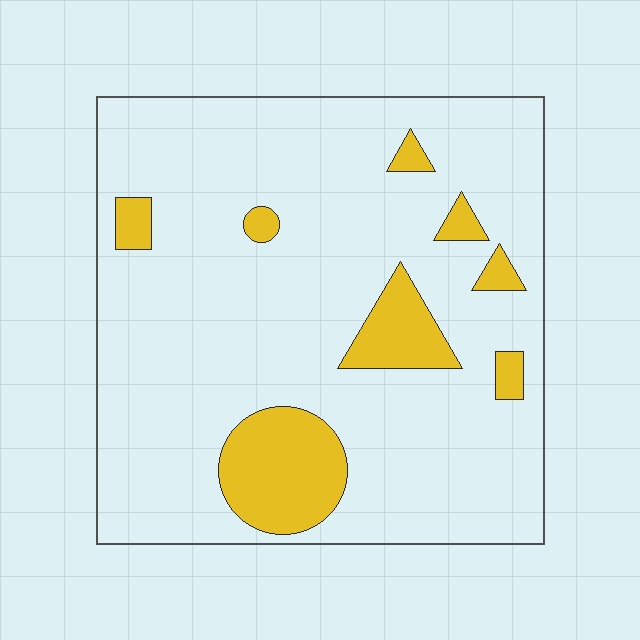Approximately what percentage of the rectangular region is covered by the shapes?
Approximately 15%.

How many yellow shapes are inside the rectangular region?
8.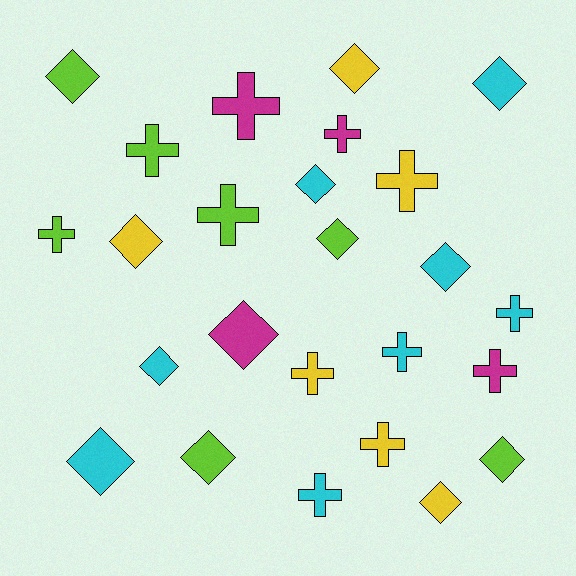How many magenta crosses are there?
There are 3 magenta crosses.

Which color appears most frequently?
Cyan, with 8 objects.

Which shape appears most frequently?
Diamond, with 13 objects.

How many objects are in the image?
There are 25 objects.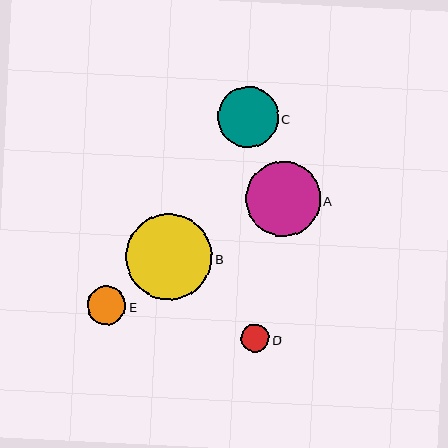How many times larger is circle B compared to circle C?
Circle B is approximately 1.4 times the size of circle C.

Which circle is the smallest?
Circle D is the smallest with a size of approximately 28 pixels.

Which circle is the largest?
Circle B is the largest with a size of approximately 86 pixels.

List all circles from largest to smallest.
From largest to smallest: B, A, C, E, D.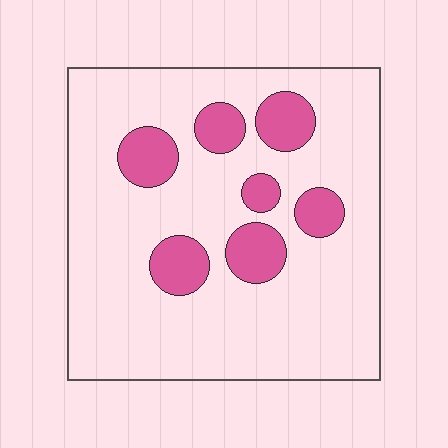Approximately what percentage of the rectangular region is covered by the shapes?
Approximately 15%.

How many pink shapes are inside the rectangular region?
7.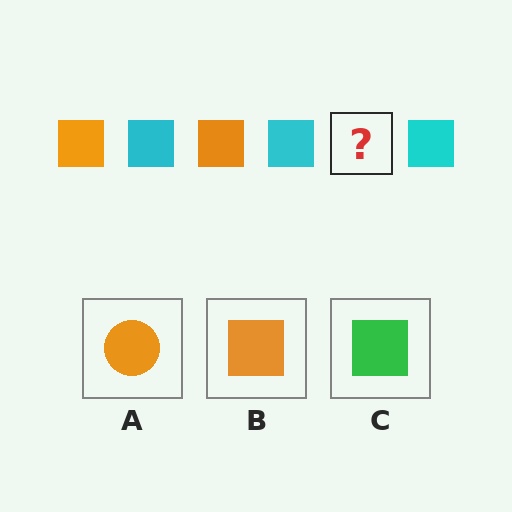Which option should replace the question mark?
Option B.